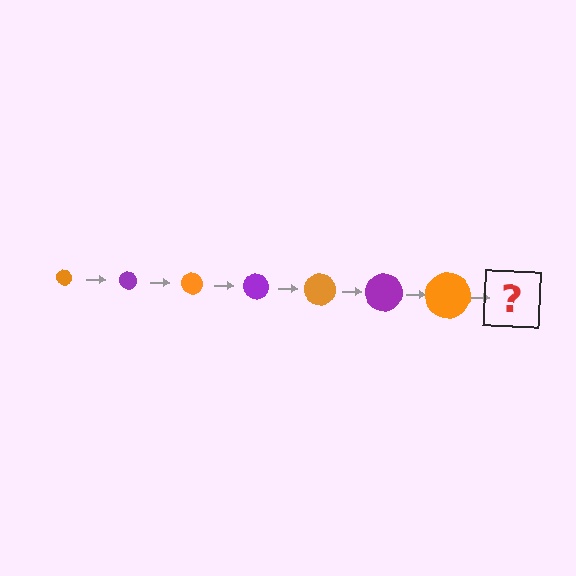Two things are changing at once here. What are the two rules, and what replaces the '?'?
The two rules are that the circle grows larger each step and the color cycles through orange and purple. The '?' should be a purple circle, larger than the previous one.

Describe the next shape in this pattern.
It should be a purple circle, larger than the previous one.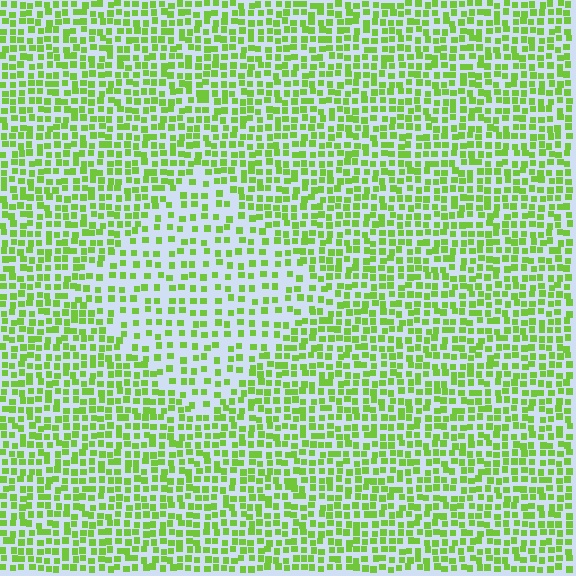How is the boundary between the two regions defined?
The boundary is defined by a change in element density (approximately 1.8x ratio). All elements are the same color, size, and shape.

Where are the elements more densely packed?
The elements are more densely packed outside the diamond boundary.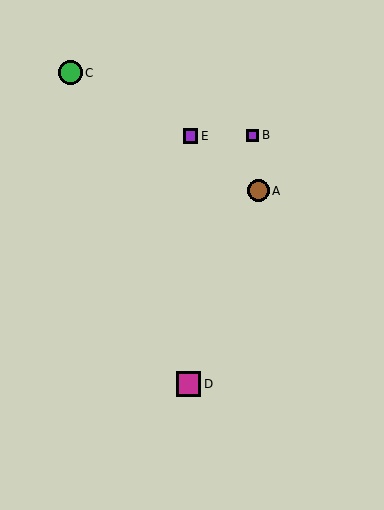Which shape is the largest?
The magenta square (labeled D) is the largest.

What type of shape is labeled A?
Shape A is a brown circle.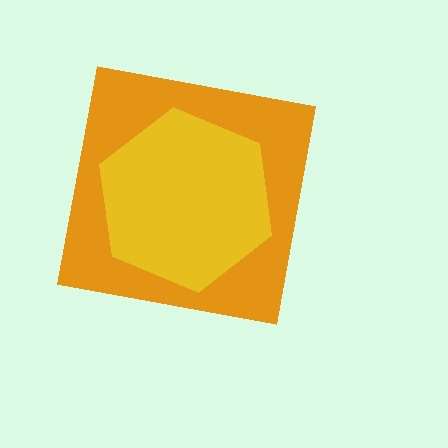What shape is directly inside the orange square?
The yellow hexagon.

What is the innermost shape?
The yellow hexagon.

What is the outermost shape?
The orange square.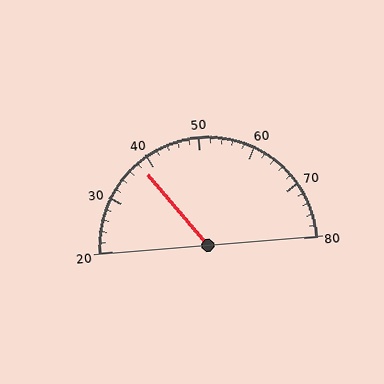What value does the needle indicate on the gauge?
The needle indicates approximately 38.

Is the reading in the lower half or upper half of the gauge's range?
The reading is in the lower half of the range (20 to 80).